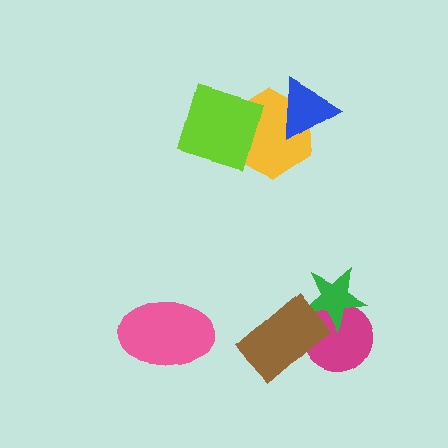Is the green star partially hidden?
Yes, it is partially covered by another shape.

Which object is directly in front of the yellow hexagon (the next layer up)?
The blue triangle is directly in front of the yellow hexagon.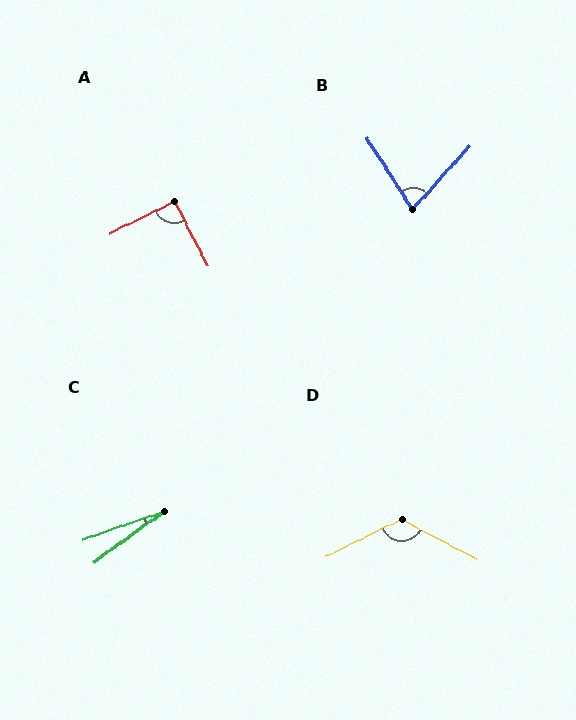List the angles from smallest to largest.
C (17°), B (75°), A (91°), D (125°).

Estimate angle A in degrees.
Approximately 91 degrees.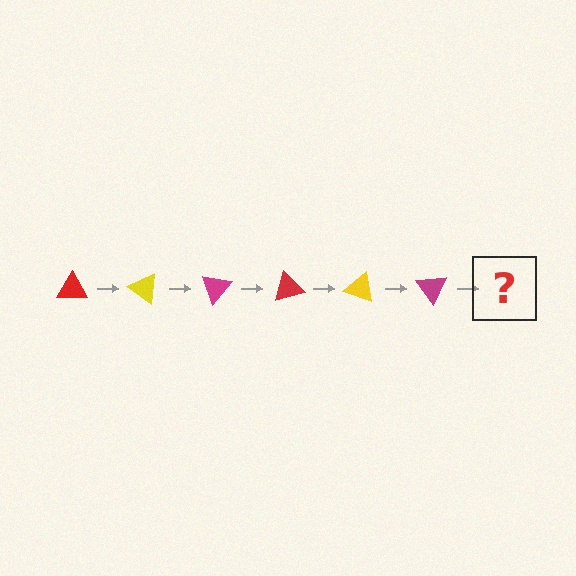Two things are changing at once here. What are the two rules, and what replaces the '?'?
The two rules are that it rotates 35 degrees each step and the color cycles through red, yellow, and magenta. The '?' should be a red triangle, rotated 210 degrees from the start.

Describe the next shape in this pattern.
It should be a red triangle, rotated 210 degrees from the start.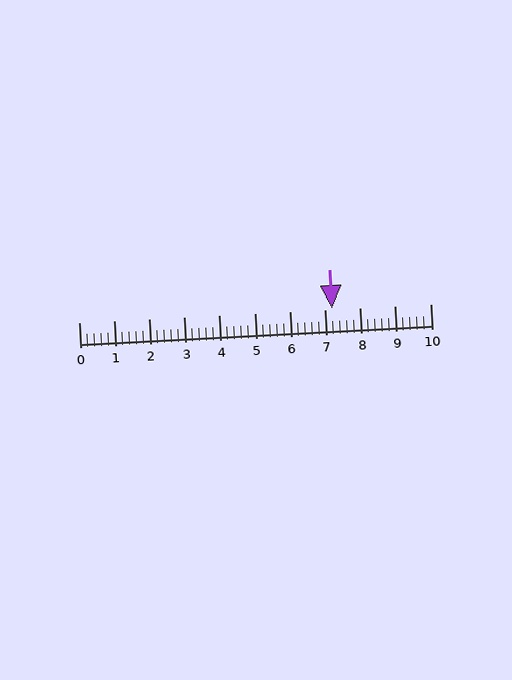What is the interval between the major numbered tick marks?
The major tick marks are spaced 1 units apart.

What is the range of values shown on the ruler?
The ruler shows values from 0 to 10.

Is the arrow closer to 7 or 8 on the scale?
The arrow is closer to 7.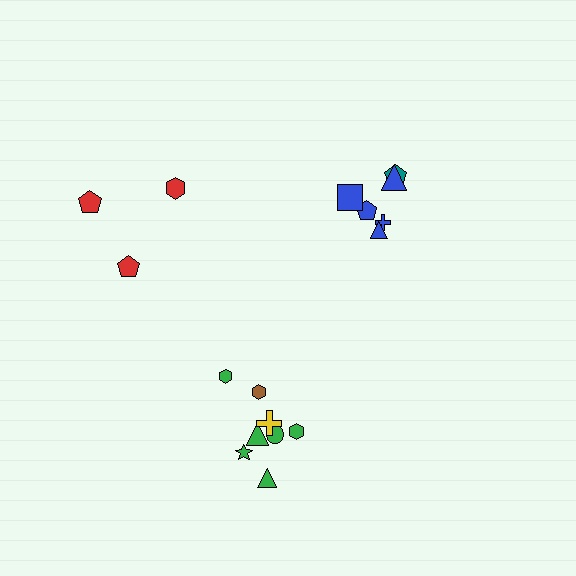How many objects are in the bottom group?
There are 8 objects.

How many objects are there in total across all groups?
There are 17 objects.